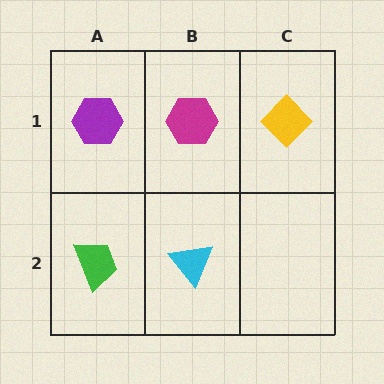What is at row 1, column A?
A purple hexagon.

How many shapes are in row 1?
3 shapes.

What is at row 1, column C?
A yellow diamond.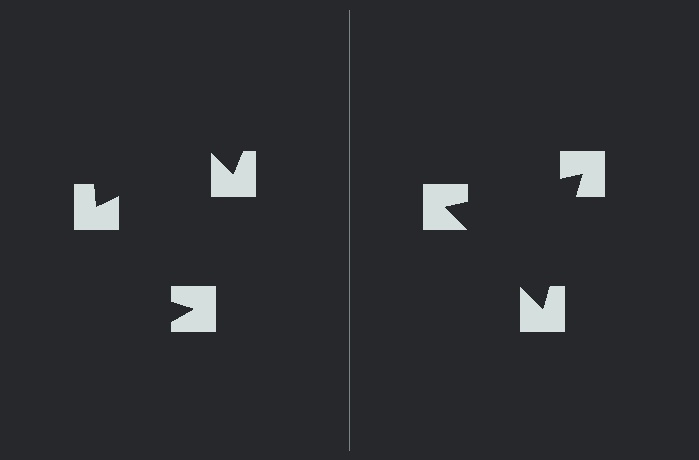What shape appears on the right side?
An illusory triangle.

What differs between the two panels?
The notched squares are positioned identically on both sides; only the wedge orientations differ. On the right they align to a triangle; on the left they are misaligned.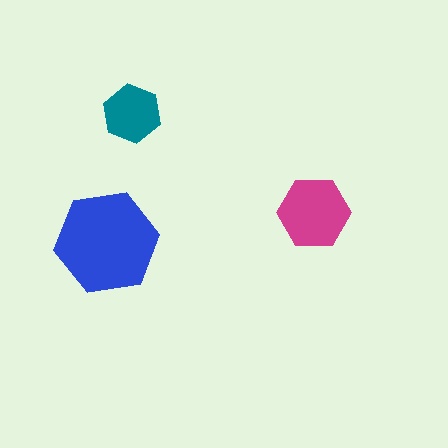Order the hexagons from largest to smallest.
the blue one, the magenta one, the teal one.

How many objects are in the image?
There are 3 objects in the image.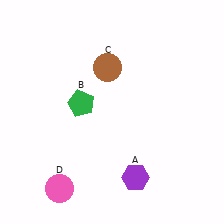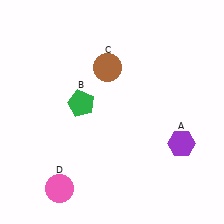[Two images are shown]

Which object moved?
The purple hexagon (A) moved right.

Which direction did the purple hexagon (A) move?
The purple hexagon (A) moved right.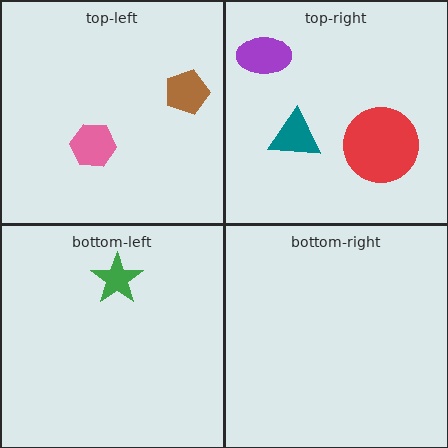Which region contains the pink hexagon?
The top-left region.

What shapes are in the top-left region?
The pink hexagon, the brown pentagon.